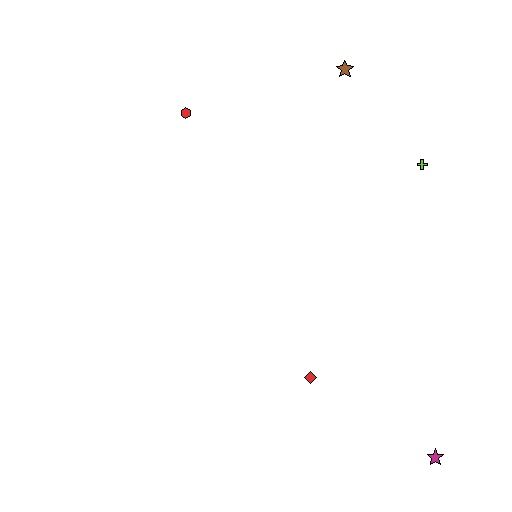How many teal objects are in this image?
There are no teal objects.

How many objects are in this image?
There are 5 objects.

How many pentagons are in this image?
There are no pentagons.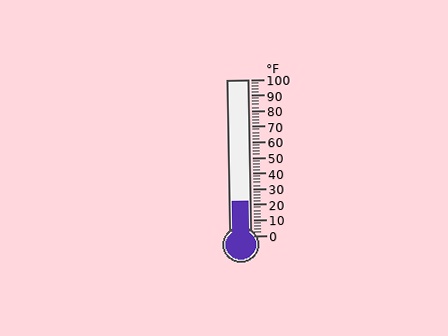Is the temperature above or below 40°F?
The temperature is below 40°F.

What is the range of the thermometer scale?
The thermometer scale ranges from 0°F to 100°F.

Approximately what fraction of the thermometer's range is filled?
The thermometer is filled to approximately 20% of its range.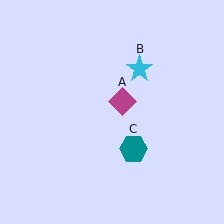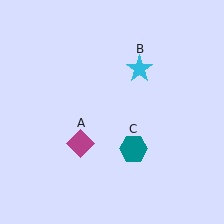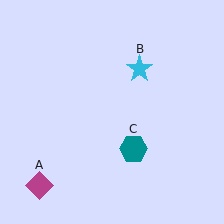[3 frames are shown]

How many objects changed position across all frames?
1 object changed position: magenta diamond (object A).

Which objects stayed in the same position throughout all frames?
Cyan star (object B) and teal hexagon (object C) remained stationary.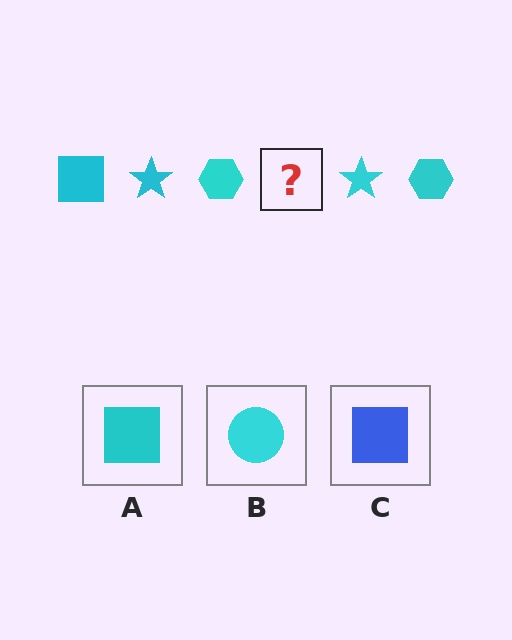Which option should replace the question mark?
Option A.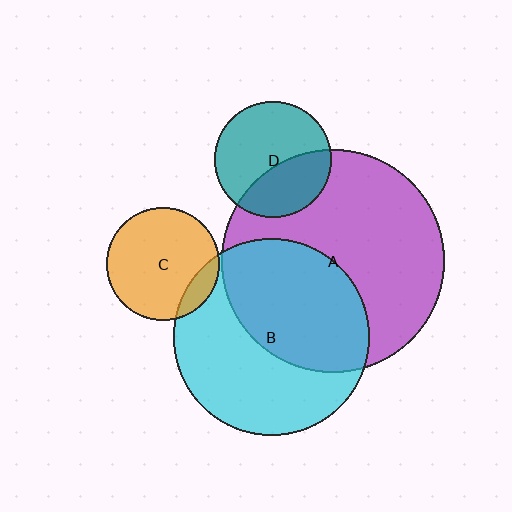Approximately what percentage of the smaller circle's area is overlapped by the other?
Approximately 50%.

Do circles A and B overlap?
Yes.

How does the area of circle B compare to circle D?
Approximately 2.8 times.